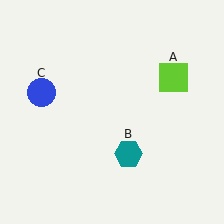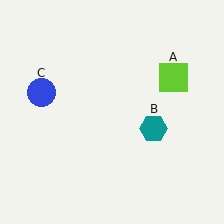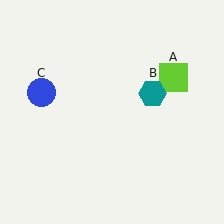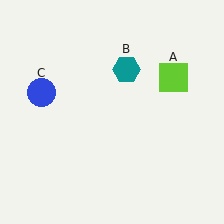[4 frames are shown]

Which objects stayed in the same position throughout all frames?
Lime square (object A) and blue circle (object C) remained stationary.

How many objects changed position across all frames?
1 object changed position: teal hexagon (object B).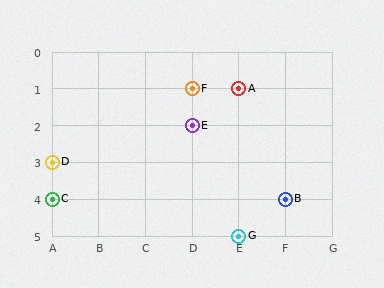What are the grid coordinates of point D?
Point D is at grid coordinates (A, 3).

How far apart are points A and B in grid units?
Points A and B are 1 column and 3 rows apart (about 3.2 grid units diagonally).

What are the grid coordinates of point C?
Point C is at grid coordinates (A, 4).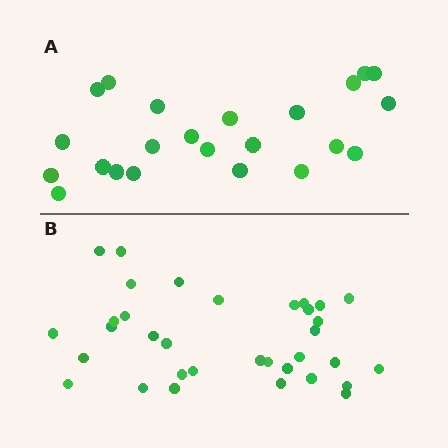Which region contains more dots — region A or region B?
Region B (the bottom region) has more dots.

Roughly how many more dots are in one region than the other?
Region B has roughly 12 or so more dots than region A.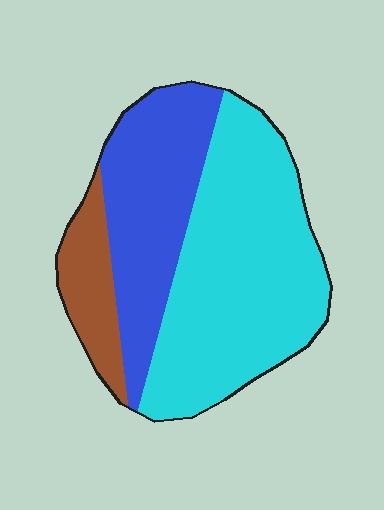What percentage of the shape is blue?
Blue covers roughly 30% of the shape.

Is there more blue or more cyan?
Cyan.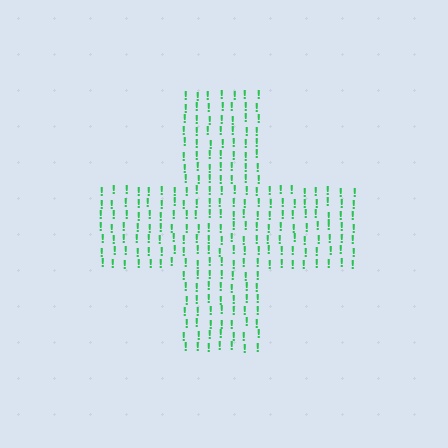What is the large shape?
The large shape is a cross.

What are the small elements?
The small elements are exclamation marks.